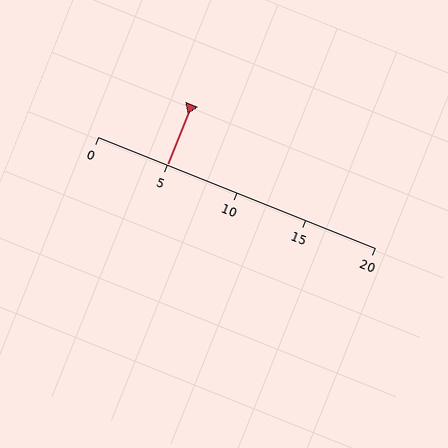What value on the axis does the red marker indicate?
The marker indicates approximately 5.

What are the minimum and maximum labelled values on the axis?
The axis runs from 0 to 20.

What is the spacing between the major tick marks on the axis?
The major ticks are spaced 5 apart.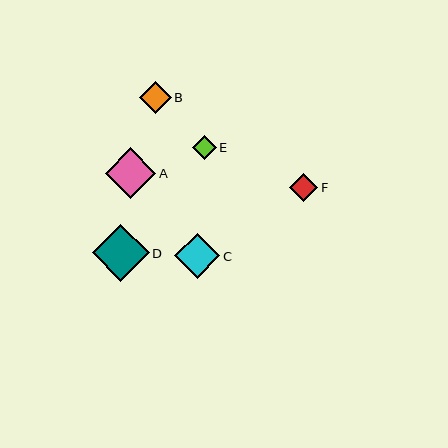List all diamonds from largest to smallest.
From largest to smallest: D, A, C, B, F, E.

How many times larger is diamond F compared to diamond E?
Diamond F is approximately 1.2 times the size of diamond E.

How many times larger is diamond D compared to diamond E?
Diamond D is approximately 2.4 times the size of diamond E.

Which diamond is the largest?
Diamond D is the largest with a size of approximately 57 pixels.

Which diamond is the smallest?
Diamond E is the smallest with a size of approximately 24 pixels.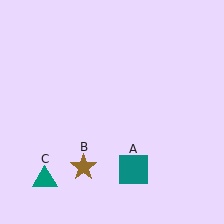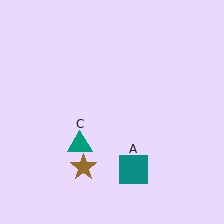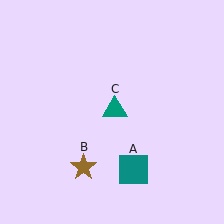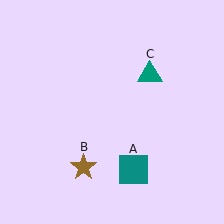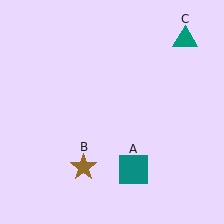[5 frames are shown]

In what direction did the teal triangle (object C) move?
The teal triangle (object C) moved up and to the right.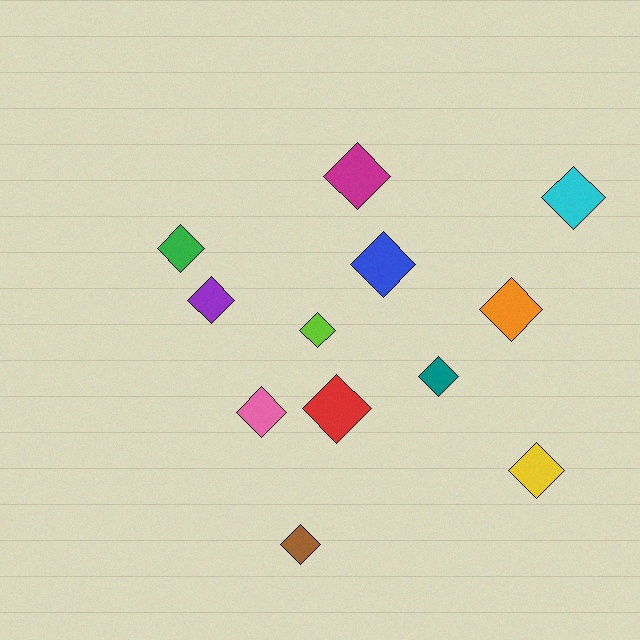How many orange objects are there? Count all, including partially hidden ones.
There is 1 orange object.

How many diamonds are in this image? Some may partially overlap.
There are 12 diamonds.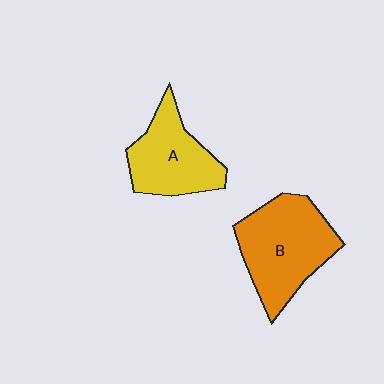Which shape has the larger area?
Shape B (orange).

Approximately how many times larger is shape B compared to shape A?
Approximately 1.3 times.